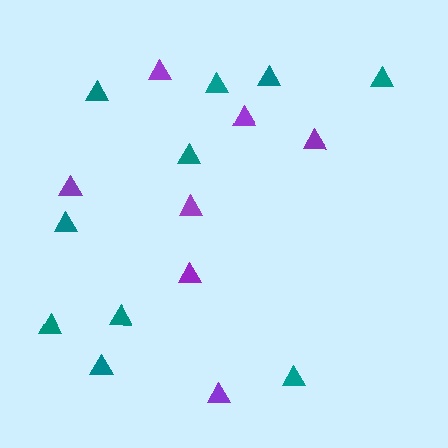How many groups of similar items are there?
There are 2 groups: one group of teal triangles (10) and one group of purple triangles (7).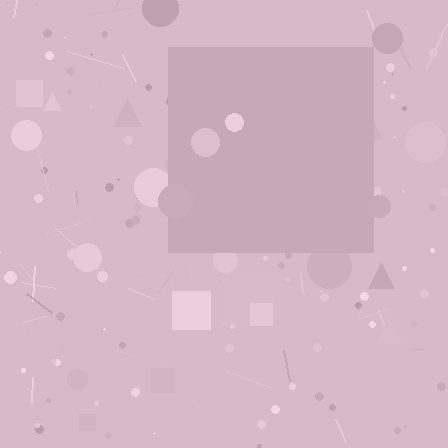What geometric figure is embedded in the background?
A square is embedded in the background.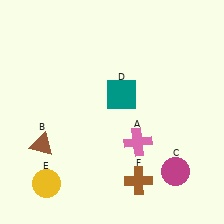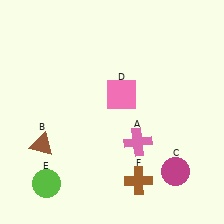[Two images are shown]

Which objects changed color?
D changed from teal to pink. E changed from yellow to lime.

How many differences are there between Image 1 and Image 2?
There are 2 differences between the two images.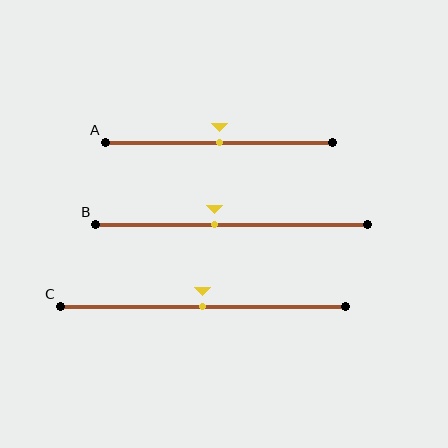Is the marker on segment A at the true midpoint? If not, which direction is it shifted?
Yes, the marker on segment A is at the true midpoint.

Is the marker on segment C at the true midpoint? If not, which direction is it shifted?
Yes, the marker on segment C is at the true midpoint.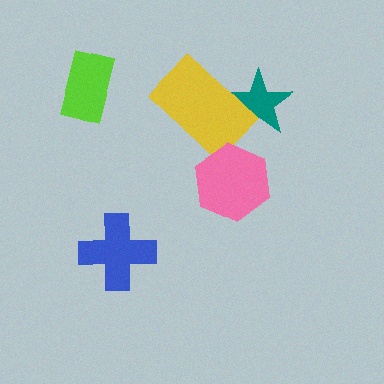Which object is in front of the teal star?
The yellow rectangle is in front of the teal star.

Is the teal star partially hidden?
Yes, it is partially covered by another shape.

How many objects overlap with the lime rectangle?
0 objects overlap with the lime rectangle.